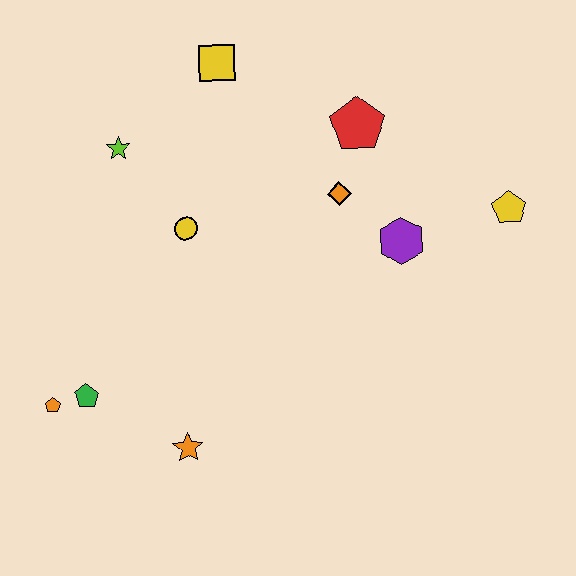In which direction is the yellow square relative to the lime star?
The yellow square is to the right of the lime star.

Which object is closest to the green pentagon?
The orange pentagon is closest to the green pentagon.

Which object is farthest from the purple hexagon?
The orange pentagon is farthest from the purple hexagon.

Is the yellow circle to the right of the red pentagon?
No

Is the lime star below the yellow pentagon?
No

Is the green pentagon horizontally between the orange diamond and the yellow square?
No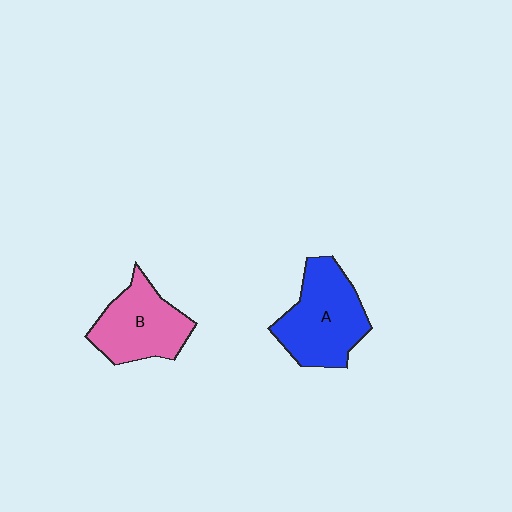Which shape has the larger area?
Shape A (blue).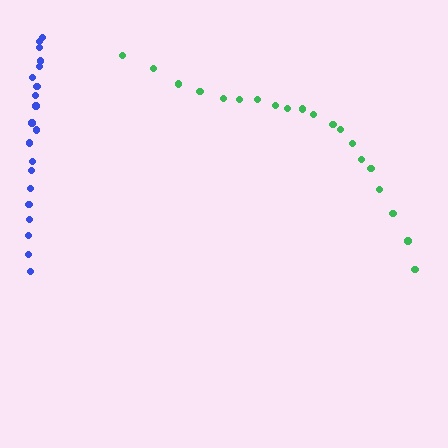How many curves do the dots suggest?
There are 2 distinct paths.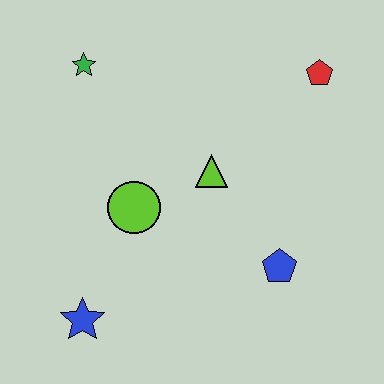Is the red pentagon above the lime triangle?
Yes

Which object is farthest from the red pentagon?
The blue star is farthest from the red pentagon.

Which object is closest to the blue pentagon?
The lime triangle is closest to the blue pentagon.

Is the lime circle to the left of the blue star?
No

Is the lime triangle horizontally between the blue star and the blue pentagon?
Yes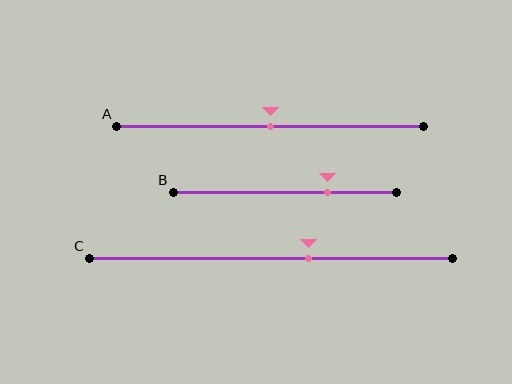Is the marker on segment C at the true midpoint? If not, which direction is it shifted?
No, the marker on segment C is shifted to the right by about 11% of the segment length.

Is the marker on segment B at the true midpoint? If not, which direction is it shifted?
No, the marker on segment B is shifted to the right by about 19% of the segment length.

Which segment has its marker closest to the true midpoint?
Segment A has its marker closest to the true midpoint.